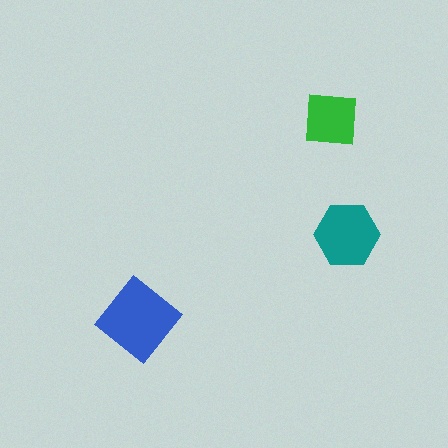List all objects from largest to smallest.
The blue diamond, the teal hexagon, the green square.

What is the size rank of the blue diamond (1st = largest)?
1st.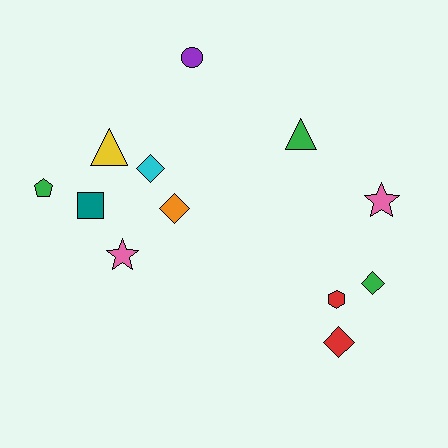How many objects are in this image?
There are 12 objects.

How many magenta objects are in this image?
There are no magenta objects.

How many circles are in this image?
There is 1 circle.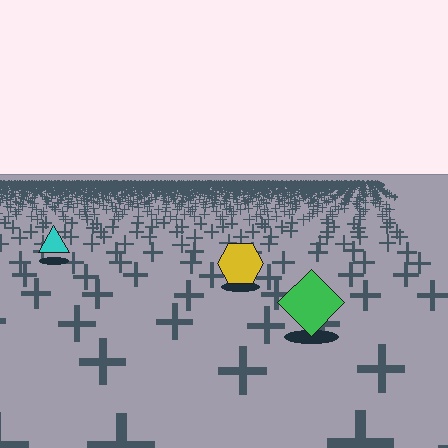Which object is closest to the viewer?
The green diamond is closest. The texture marks near it are larger and more spread out.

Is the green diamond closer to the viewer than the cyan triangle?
Yes. The green diamond is closer — you can tell from the texture gradient: the ground texture is coarser near it.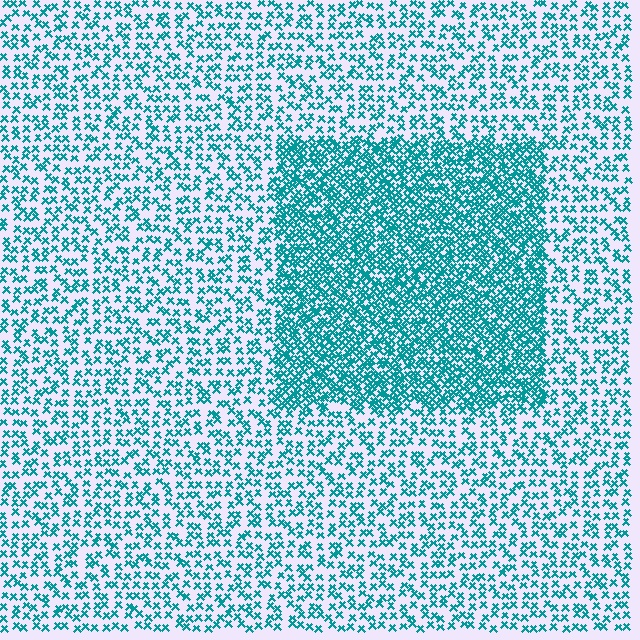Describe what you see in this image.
The image contains small teal elements arranged at two different densities. A rectangle-shaped region is visible where the elements are more densely packed than the surrounding area.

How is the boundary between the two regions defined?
The boundary is defined by a change in element density (approximately 2.3x ratio). All elements are the same color, size, and shape.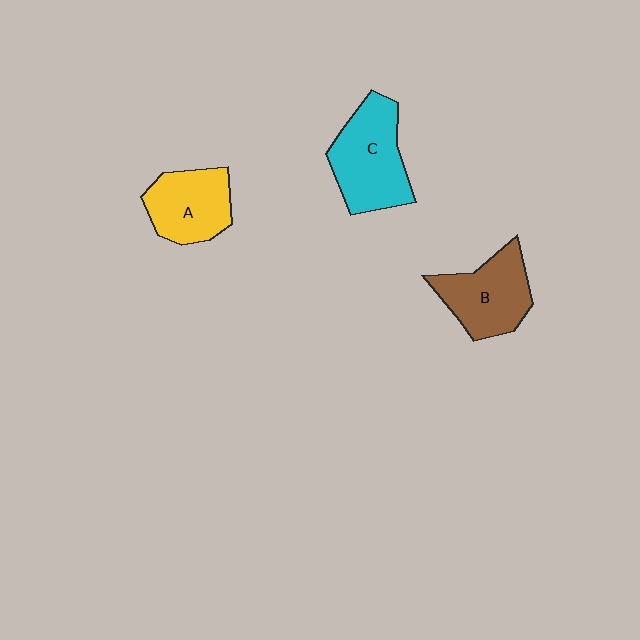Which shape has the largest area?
Shape C (cyan).